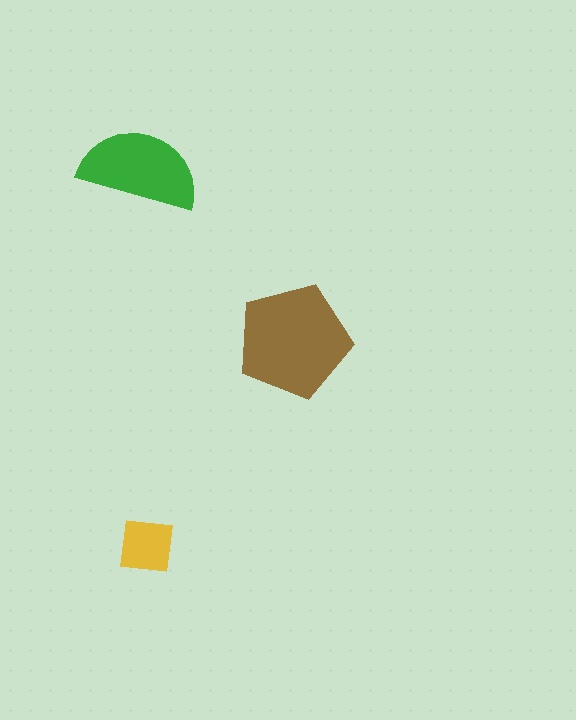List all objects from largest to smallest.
The brown pentagon, the green semicircle, the yellow square.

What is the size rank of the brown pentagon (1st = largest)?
1st.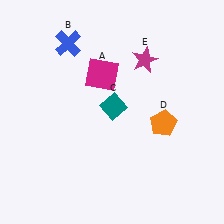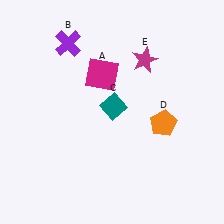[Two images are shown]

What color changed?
The cross (B) changed from blue in Image 1 to purple in Image 2.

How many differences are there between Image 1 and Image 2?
There is 1 difference between the two images.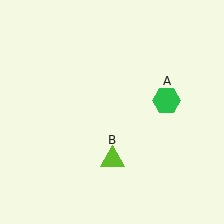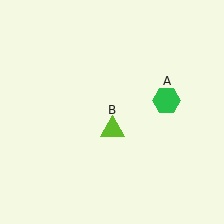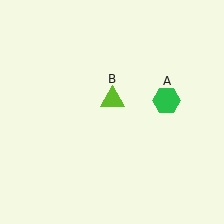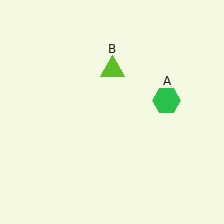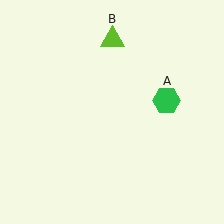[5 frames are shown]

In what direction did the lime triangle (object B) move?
The lime triangle (object B) moved up.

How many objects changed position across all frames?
1 object changed position: lime triangle (object B).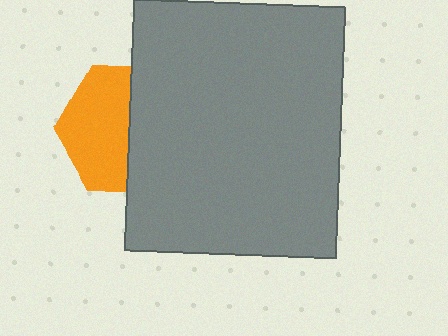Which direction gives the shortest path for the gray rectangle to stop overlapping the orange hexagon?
Moving right gives the shortest separation.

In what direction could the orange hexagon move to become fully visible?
The orange hexagon could move left. That would shift it out from behind the gray rectangle entirely.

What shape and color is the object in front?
The object in front is a gray rectangle.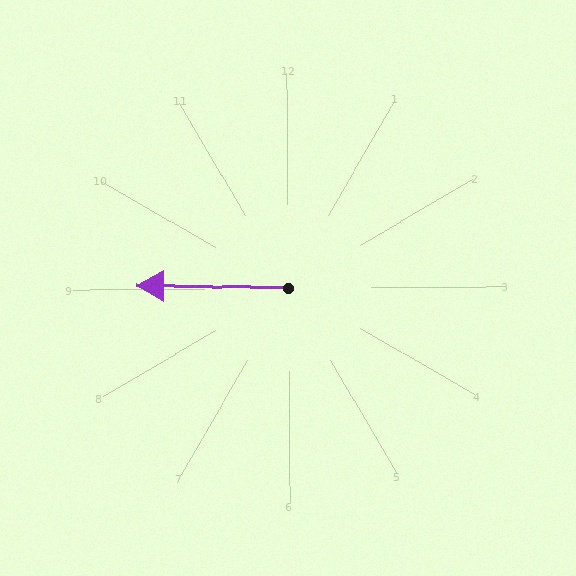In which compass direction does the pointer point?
West.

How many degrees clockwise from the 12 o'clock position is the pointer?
Approximately 271 degrees.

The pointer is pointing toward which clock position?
Roughly 9 o'clock.